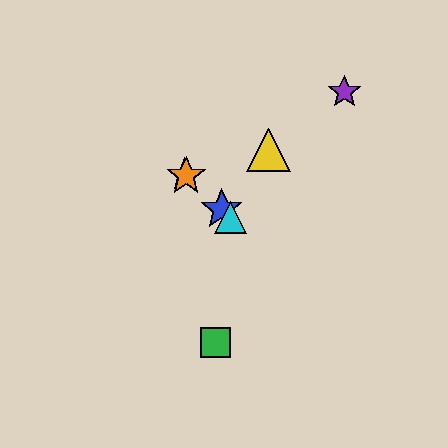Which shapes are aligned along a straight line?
The red star, the blue star, the orange star, the cyan triangle are aligned along a straight line.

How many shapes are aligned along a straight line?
4 shapes (the red star, the blue star, the orange star, the cyan triangle) are aligned along a straight line.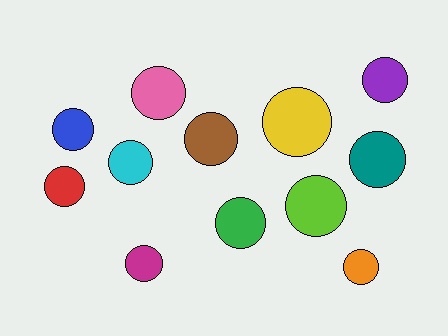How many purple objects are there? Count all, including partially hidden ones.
There is 1 purple object.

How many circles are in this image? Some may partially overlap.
There are 12 circles.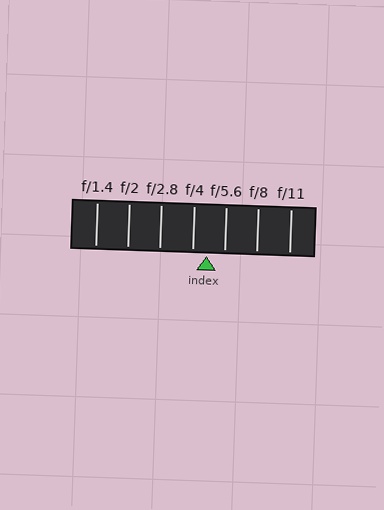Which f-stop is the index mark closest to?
The index mark is closest to f/4.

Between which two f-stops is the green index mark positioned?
The index mark is between f/4 and f/5.6.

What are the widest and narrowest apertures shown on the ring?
The widest aperture shown is f/1.4 and the narrowest is f/11.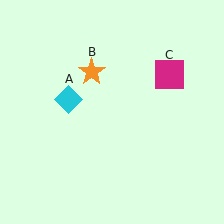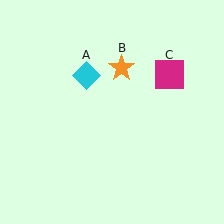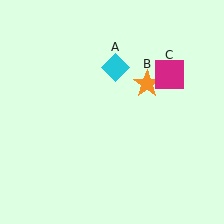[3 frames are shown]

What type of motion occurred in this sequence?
The cyan diamond (object A), orange star (object B) rotated clockwise around the center of the scene.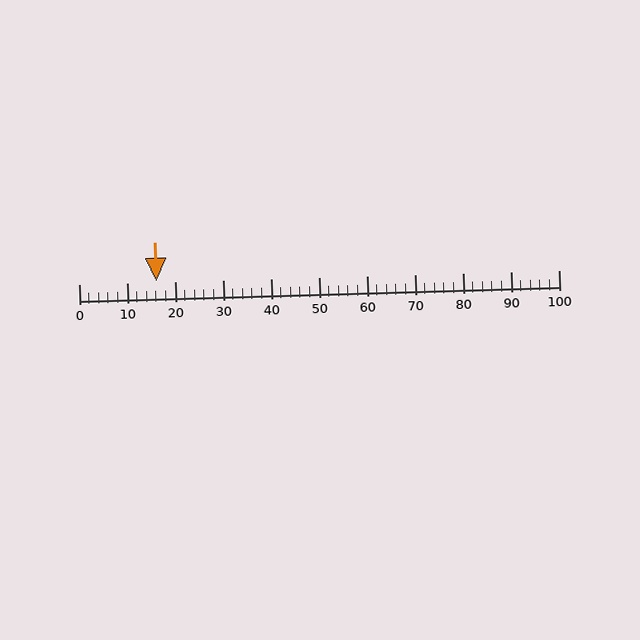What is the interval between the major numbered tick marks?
The major tick marks are spaced 10 units apart.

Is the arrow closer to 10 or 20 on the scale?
The arrow is closer to 20.